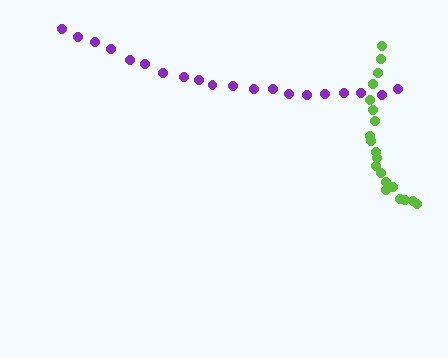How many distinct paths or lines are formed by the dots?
There are 2 distinct paths.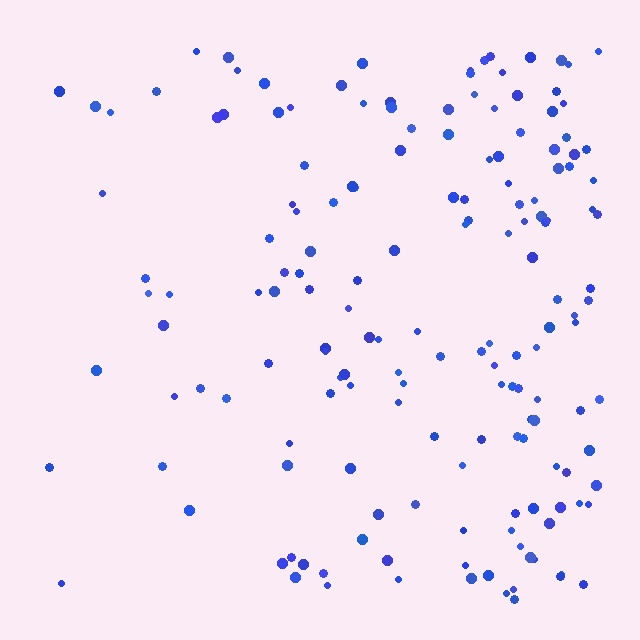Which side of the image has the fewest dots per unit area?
The left.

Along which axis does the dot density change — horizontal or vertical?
Horizontal.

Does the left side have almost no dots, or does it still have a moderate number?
Still a moderate number, just noticeably fewer than the right.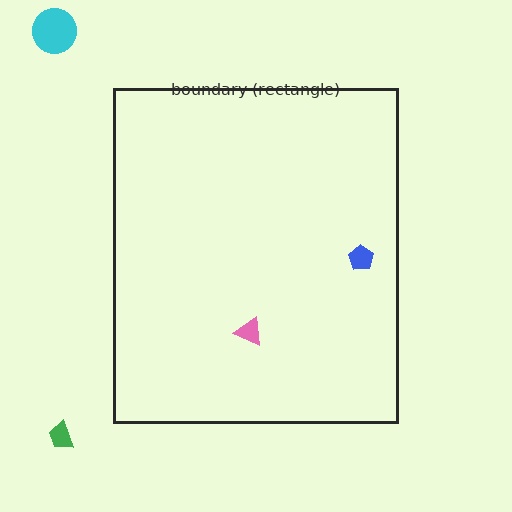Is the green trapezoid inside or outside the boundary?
Outside.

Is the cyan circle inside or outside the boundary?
Outside.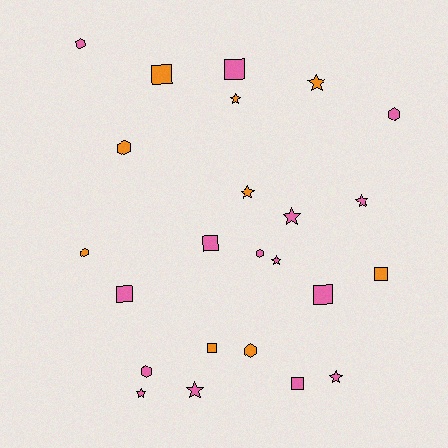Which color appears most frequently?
Pink, with 15 objects.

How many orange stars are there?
There are 3 orange stars.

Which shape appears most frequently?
Star, with 9 objects.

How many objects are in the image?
There are 24 objects.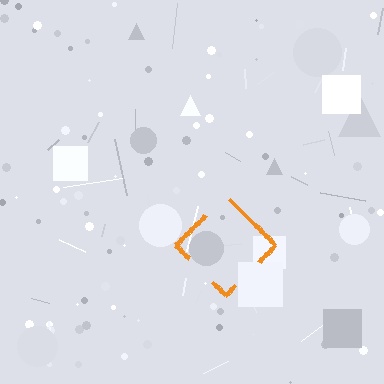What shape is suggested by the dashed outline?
The dashed outline suggests a diamond.